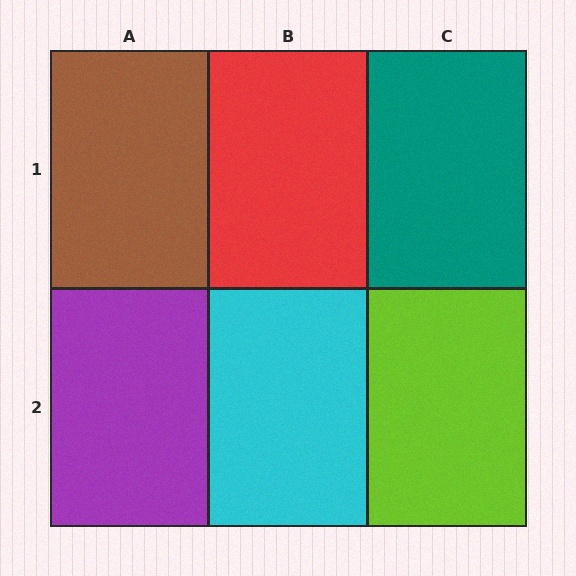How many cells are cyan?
1 cell is cyan.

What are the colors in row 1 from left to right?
Brown, red, teal.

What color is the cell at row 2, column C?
Lime.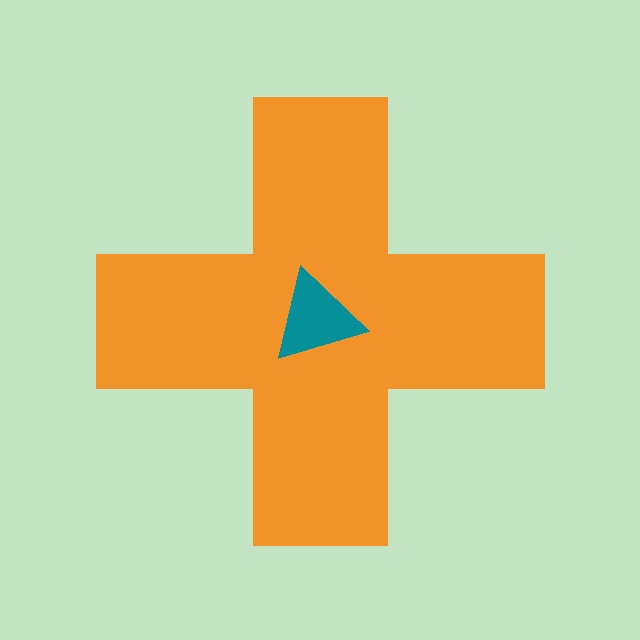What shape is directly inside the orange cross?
The teal triangle.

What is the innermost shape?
The teal triangle.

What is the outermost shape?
The orange cross.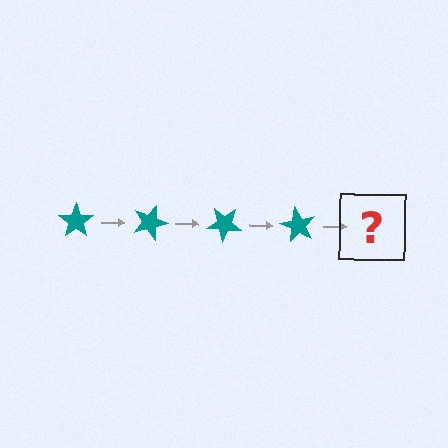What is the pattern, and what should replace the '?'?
The pattern is that the star rotates 20 degrees each step. The '?' should be a teal star rotated 80 degrees.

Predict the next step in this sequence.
The next step is a teal star rotated 80 degrees.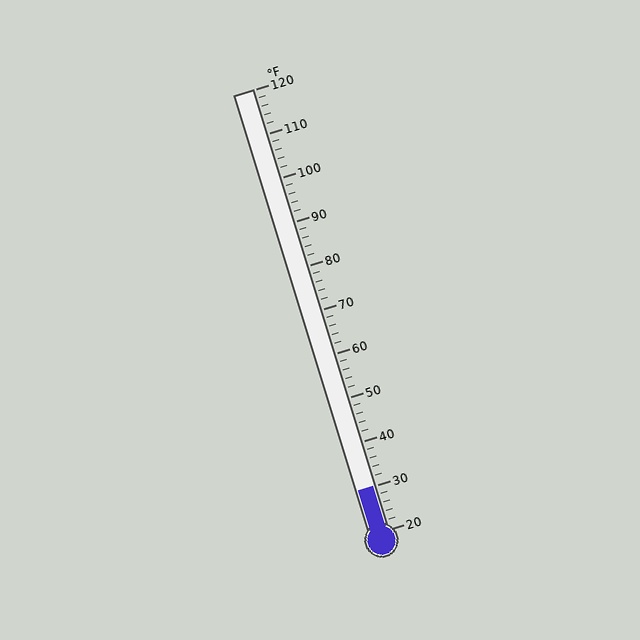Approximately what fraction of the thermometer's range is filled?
The thermometer is filled to approximately 10% of its range.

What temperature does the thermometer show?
The thermometer shows approximately 30°F.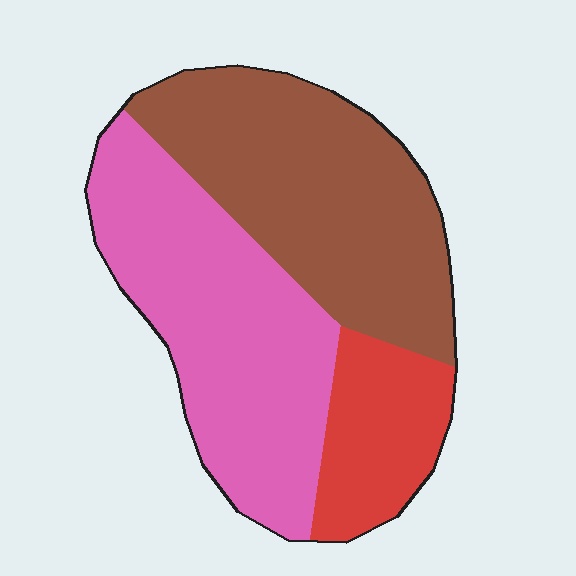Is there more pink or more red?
Pink.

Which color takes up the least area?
Red, at roughly 15%.